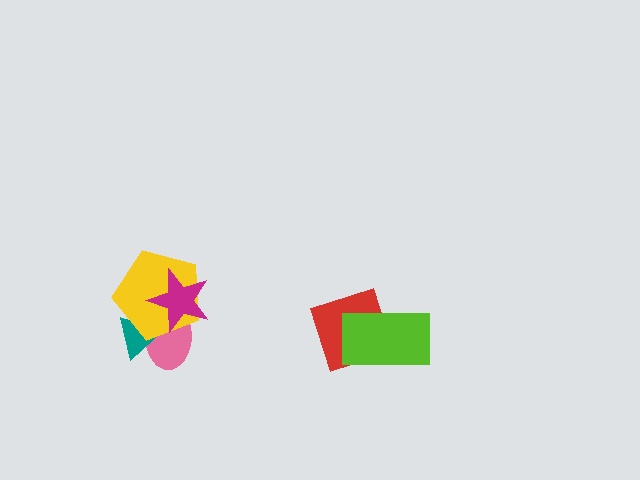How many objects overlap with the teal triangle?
2 objects overlap with the teal triangle.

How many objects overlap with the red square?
1 object overlaps with the red square.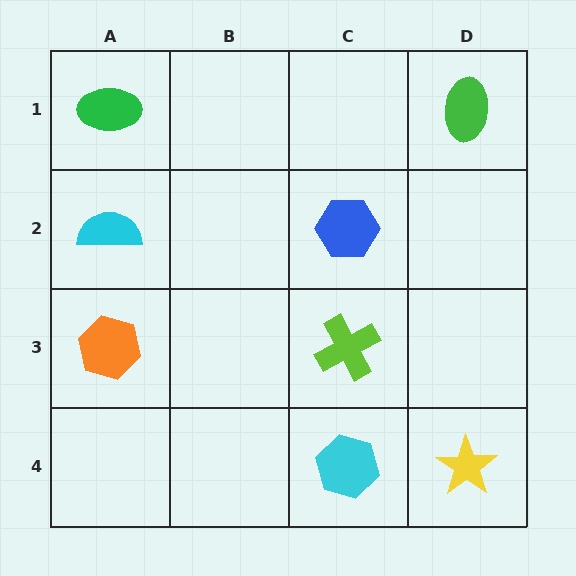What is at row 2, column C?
A blue hexagon.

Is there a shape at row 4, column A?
No, that cell is empty.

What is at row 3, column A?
An orange hexagon.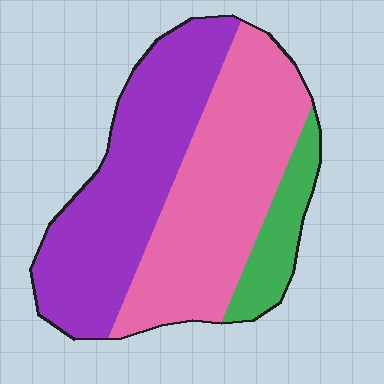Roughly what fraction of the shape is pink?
Pink covers 45% of the shape.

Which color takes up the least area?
Green, at roughly 10%.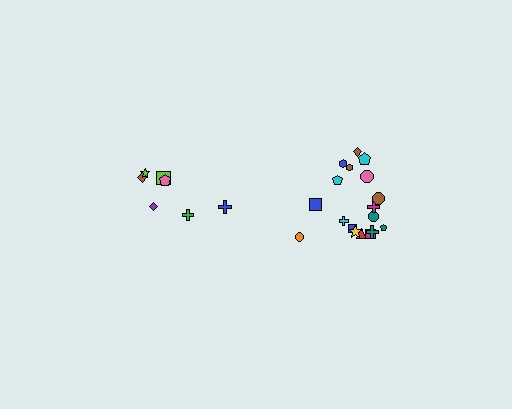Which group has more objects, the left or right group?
The right group.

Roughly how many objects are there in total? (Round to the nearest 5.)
Roughly 25 objects in total.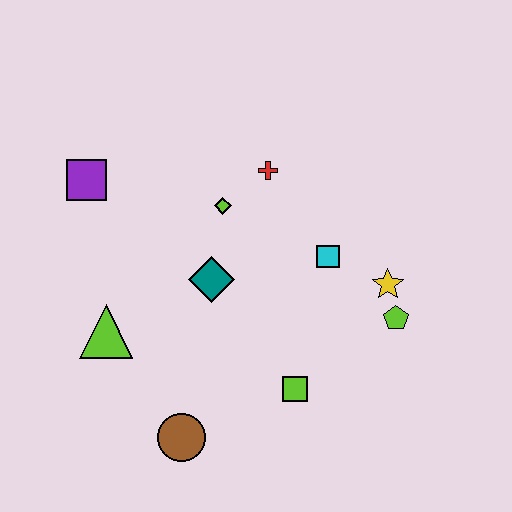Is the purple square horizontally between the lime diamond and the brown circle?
No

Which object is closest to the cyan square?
The yellow star is closest to the cyan square.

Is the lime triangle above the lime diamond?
No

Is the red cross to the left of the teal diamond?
No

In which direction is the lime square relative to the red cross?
The lime square is below the red cross.